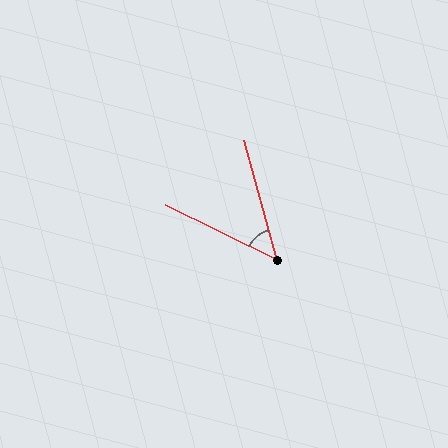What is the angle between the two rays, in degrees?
Approximately 48 degrees.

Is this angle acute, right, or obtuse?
It is acute.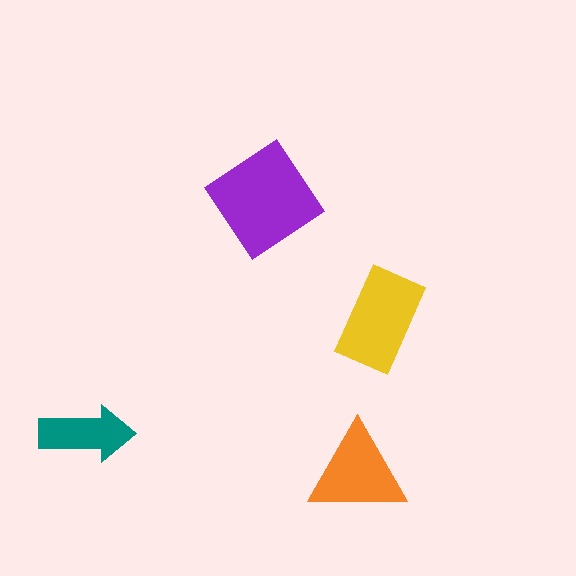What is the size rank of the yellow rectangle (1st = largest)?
2nd.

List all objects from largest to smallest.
The purple diamond, the yellow rectangle, the orange triangle, the teal arrow.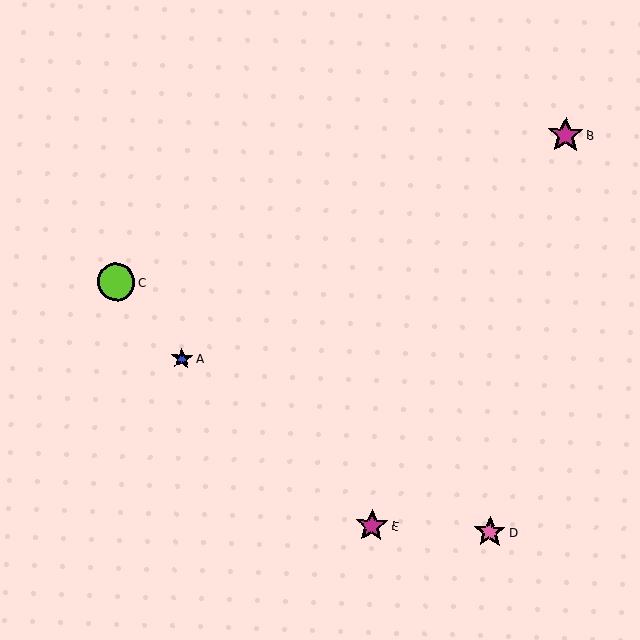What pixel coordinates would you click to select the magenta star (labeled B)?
Click at (565, 135) to select the magenta star B.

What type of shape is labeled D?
Shape D is a pink star.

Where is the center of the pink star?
The center of the pink star is at (490, 532).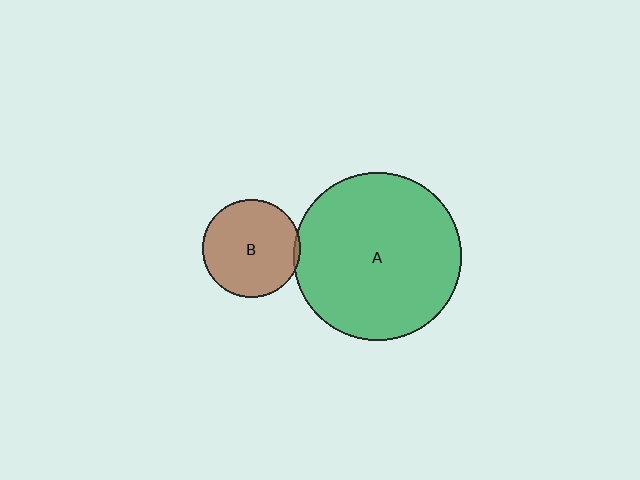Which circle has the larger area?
Circle A (green).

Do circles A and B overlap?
Yes.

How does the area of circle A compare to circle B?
Approximately 2.9 times.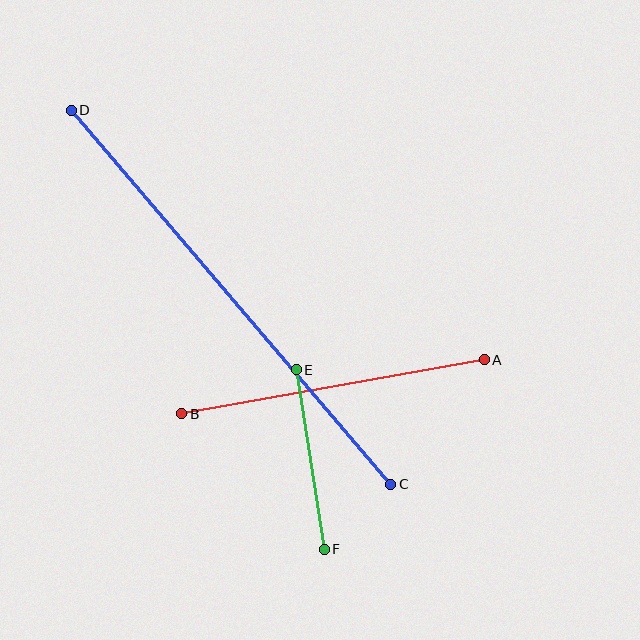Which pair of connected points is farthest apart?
Points C and D are farthest apart.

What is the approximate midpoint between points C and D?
The midpoint is at approximately (231, 297) pixels.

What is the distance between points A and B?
The distance is approximately 307 pixels.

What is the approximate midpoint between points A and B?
The midpoint is at approximately (333, 387) pixels.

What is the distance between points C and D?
The distance is approximately 492 pixels.